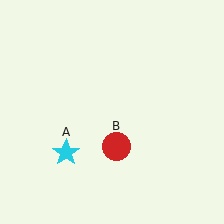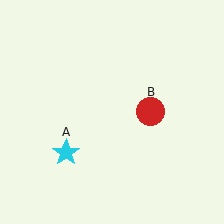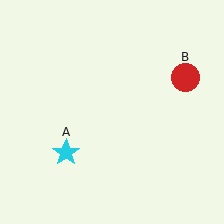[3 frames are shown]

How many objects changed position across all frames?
1 object changed position: red circle (object B).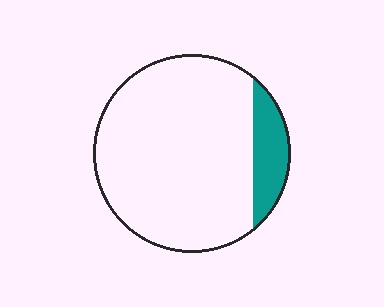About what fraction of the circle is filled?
About one eighth (1/8).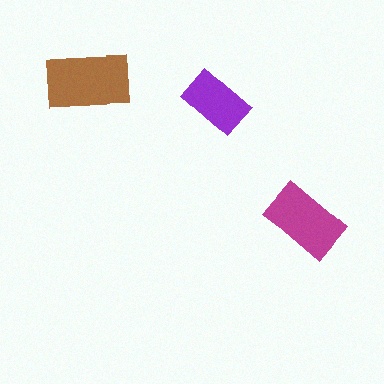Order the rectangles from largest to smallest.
the brown one, the magenta one, the purple one.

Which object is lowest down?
The magenta rectangle is bottommost.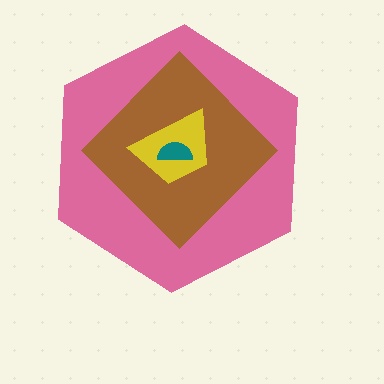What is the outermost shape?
The pink hexagon.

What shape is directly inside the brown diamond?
The yellow trapezoid.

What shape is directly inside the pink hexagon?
The brown diamond.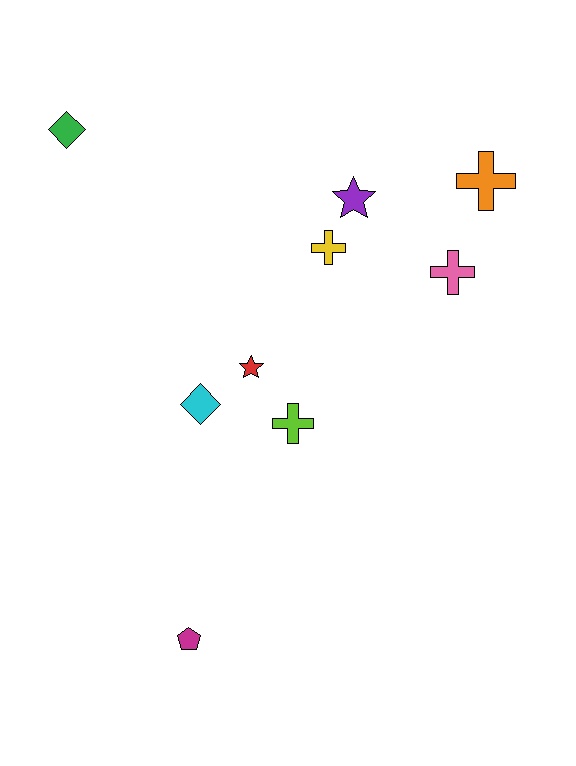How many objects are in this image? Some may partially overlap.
There are 9 objects.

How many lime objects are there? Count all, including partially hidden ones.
There is 1 lime object.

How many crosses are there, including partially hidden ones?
There are 4 crosses.